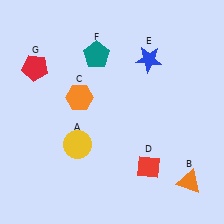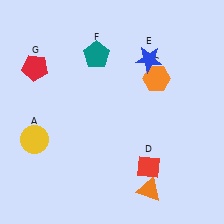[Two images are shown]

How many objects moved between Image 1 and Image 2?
3 objects moved between the two images.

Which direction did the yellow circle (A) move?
The yellow circle (A) moved left.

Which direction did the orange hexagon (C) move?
The orange hexagon (C) moved right.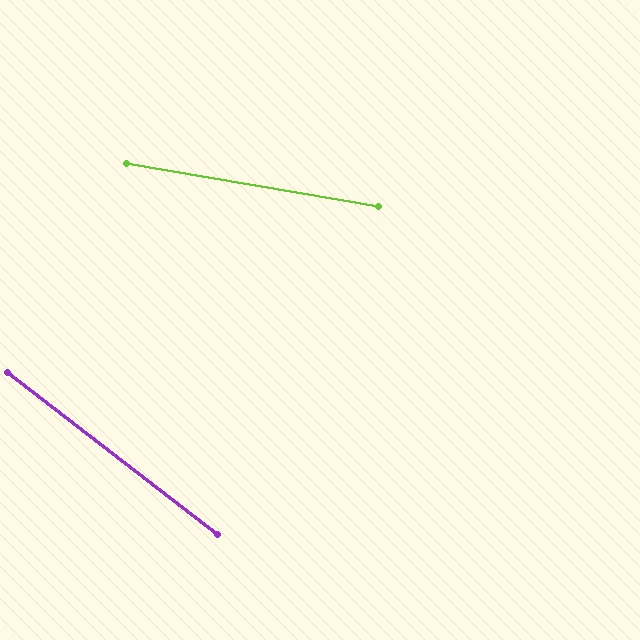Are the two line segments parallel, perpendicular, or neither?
Neither parallel nor perpendicular — they differ by about 28°.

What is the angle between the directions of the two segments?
Approximately 28 degrees.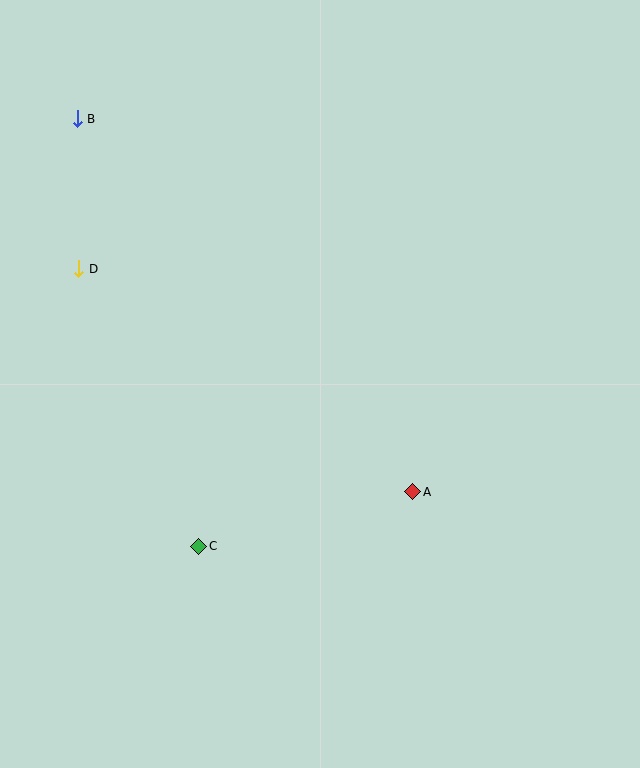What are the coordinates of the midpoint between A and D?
The midpoint between A and D is at (246, 380).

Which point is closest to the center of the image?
Point A at (413, 492) is closest to the center.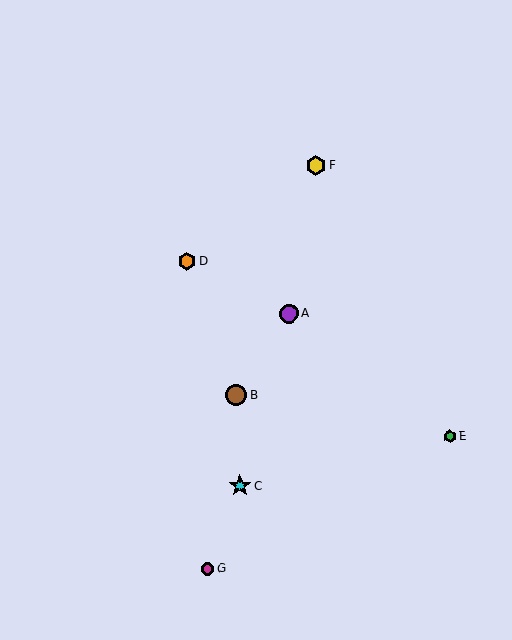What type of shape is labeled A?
Shape A is a purple circle.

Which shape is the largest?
The cyan star (labeled C) is the largest.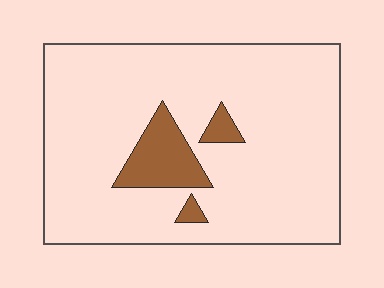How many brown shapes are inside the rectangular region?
3.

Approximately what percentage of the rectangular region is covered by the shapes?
Approximately 10%.